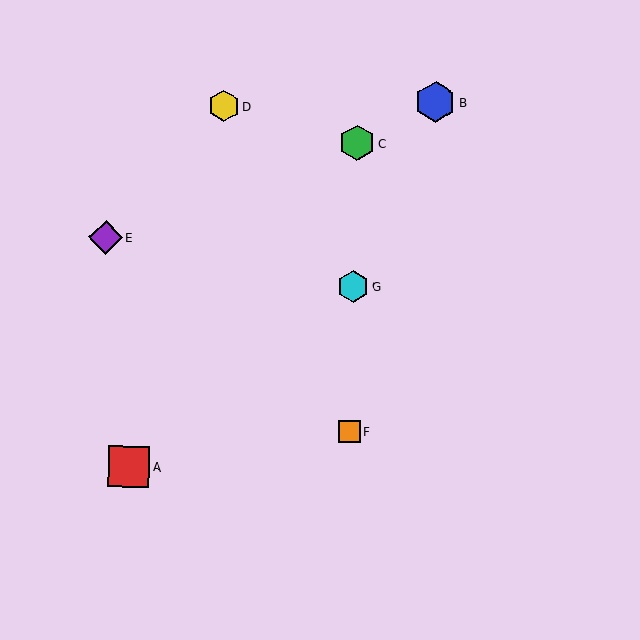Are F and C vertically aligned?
Yes, both are at x≈349.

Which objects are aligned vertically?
Objects C, F, G are aligned vertically.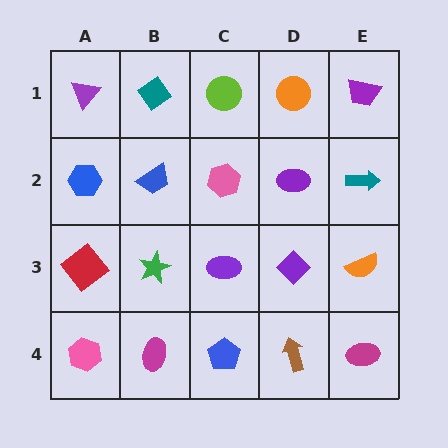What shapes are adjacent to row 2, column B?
A teal diamond (row 1, column B), a green star (row 3, column B), a blue hexagon (row 2, column A), a pink hexagon (row 2, column C).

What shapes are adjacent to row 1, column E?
A teal arrow (row 2, column E), an orange circle (row 1, column D).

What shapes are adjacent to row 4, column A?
A red diamond (row 3, column A), a magenta ellipse (row 4, column B).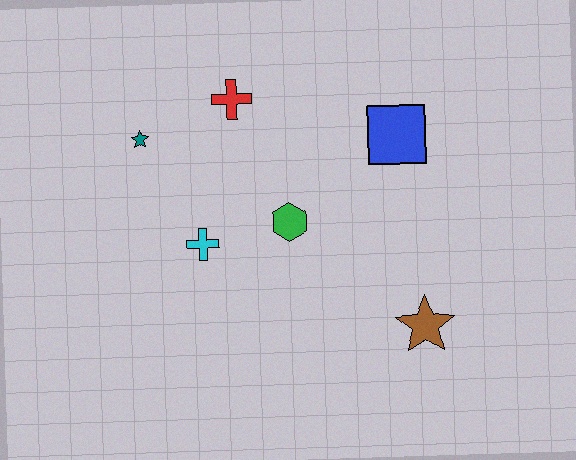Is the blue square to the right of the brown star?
No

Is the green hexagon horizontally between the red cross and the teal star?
No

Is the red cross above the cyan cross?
Yes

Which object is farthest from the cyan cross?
The brown star is farthest from the cyan cross.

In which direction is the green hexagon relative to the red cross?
The green hexagon is below the red cross.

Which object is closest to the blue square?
The green hexagon is closest to the blue square.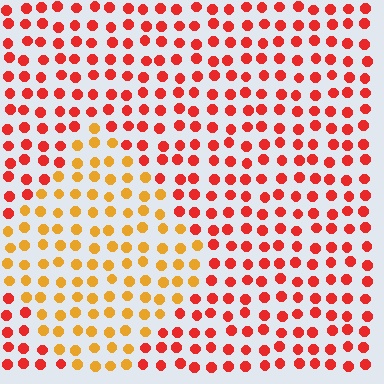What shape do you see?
I see a diamond.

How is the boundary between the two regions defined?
The boundary is defined purely by a slight shift in hue (about 39 degrees). Spacing, size, and orientation are identical on both sides.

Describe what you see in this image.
The image is filled with small red elements in a uniform arrangement. A diamond-shaped region is visible where the elements are tinted to a slightly different hue, forming a subtle color boundary.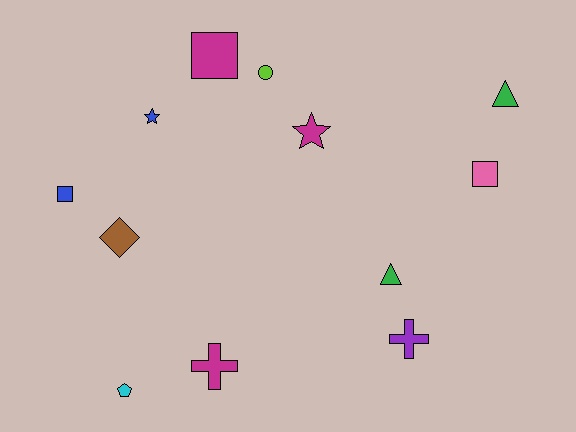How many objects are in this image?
There are 12 objects.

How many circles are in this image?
There is 1 circle.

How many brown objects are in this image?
There is 1 brown object.